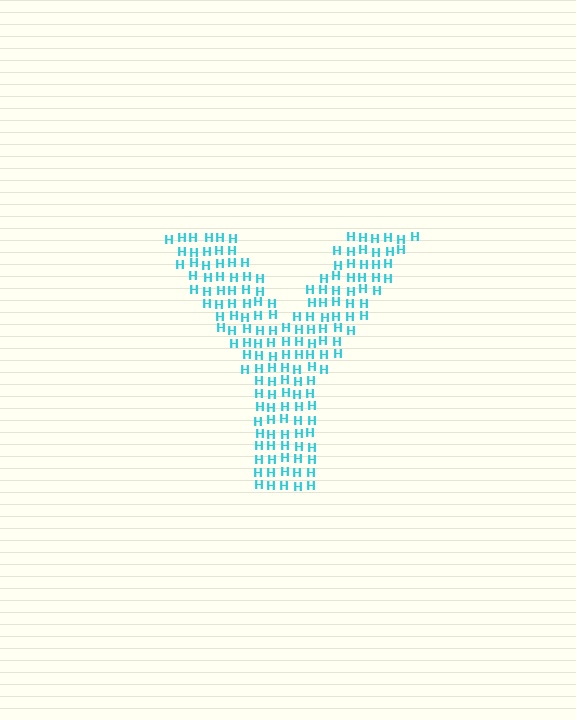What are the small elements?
The small elements are letter H's.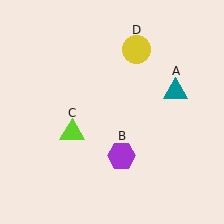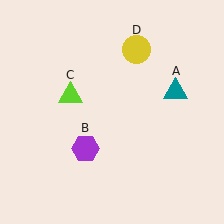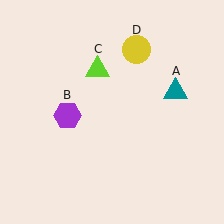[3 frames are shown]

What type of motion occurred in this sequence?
The purple hexagon (object B), lime triangle (object C) rotated clockwise around the center of the scene.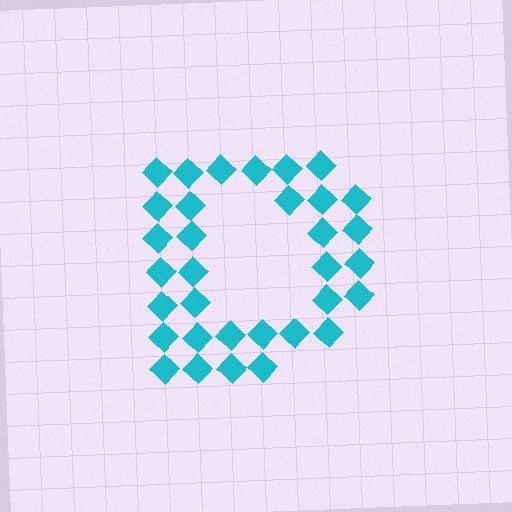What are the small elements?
The small elements are diamonds.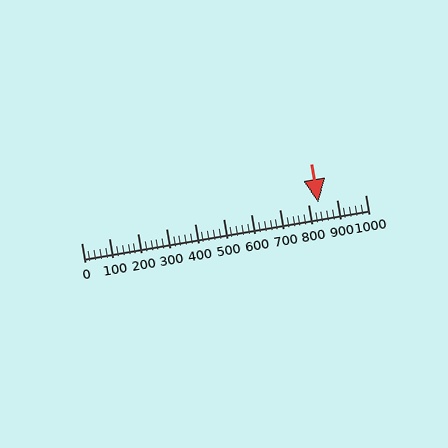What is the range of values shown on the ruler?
The ruler shows values from 0 to 1000.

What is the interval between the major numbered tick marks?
The major tick marks are spaced 100 units apart.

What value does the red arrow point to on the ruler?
The red arrow points to approximately 834.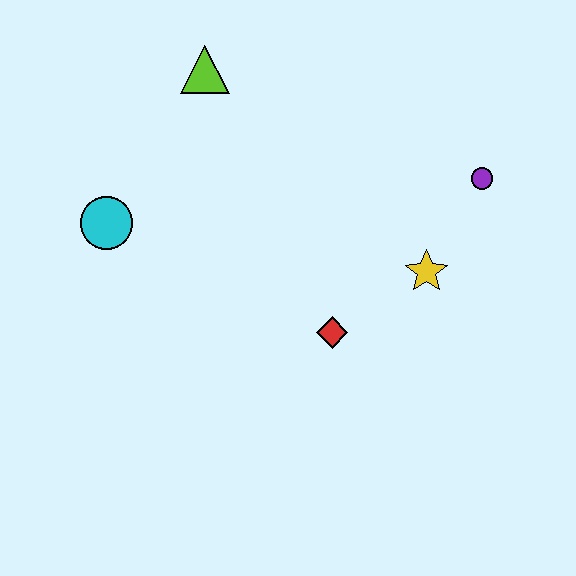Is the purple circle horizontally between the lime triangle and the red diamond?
No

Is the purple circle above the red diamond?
Yes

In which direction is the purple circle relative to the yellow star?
The purple circle is above the yellow star.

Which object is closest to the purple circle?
The yellow star is closest to the purple circle.